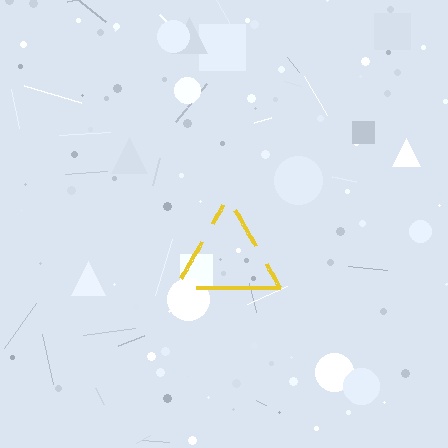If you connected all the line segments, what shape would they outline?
They would outline a triangle.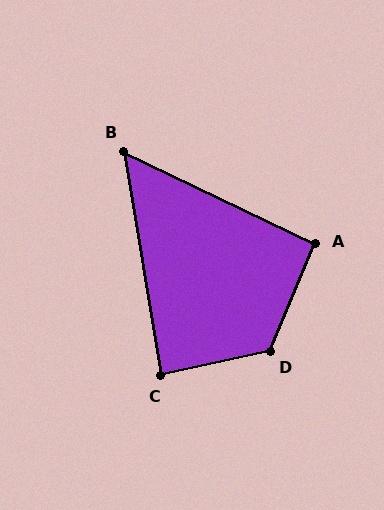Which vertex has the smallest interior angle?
B, at approximately 55 degrees.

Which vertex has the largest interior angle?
D, at approximately 125 degrees.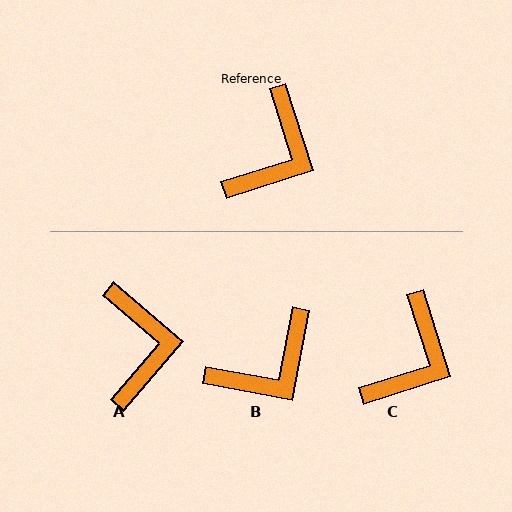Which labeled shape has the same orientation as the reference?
C.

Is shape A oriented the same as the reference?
No, it is off by about 32 degrees.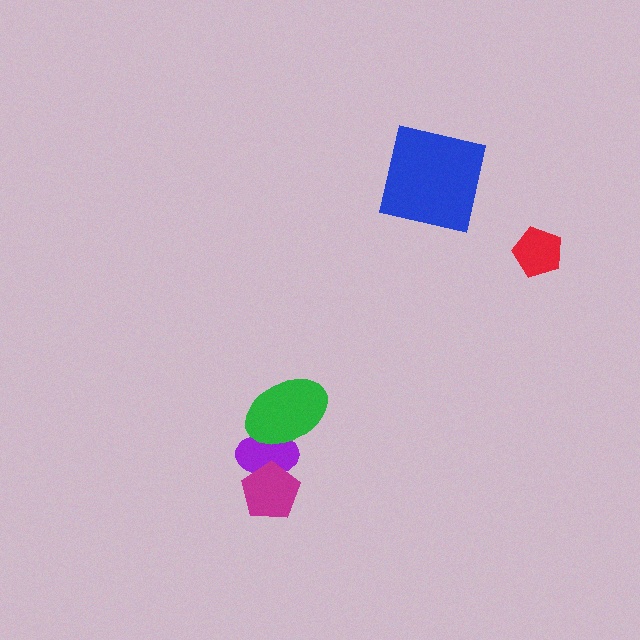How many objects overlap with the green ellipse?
1 object overlaps with the green ellipse.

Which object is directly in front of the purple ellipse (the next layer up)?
The magenta pentagon is directly in front of the purple ellipse.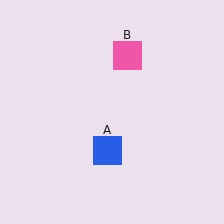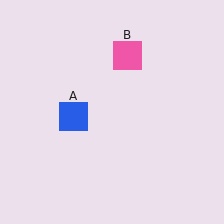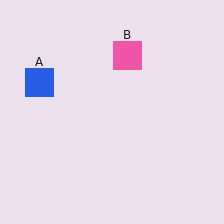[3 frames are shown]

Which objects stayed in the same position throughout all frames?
Pink square (object B) remained stationary.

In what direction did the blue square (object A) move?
The blue square (object A) moved up and to the left.